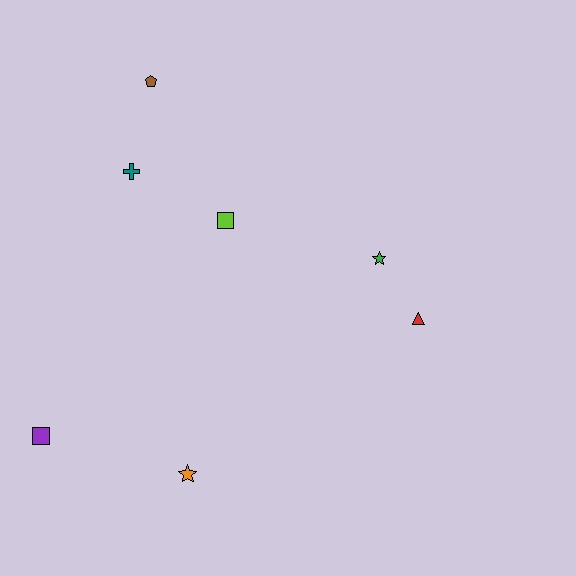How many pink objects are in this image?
There are no pink objects.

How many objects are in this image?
There are 7 objects.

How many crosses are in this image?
There is 1 cross.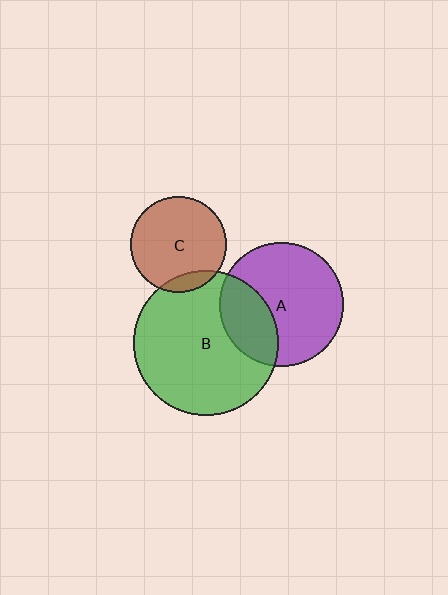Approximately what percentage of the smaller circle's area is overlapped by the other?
Approximately 30%.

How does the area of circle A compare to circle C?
Approximately 1.7 times.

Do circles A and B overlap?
Yes.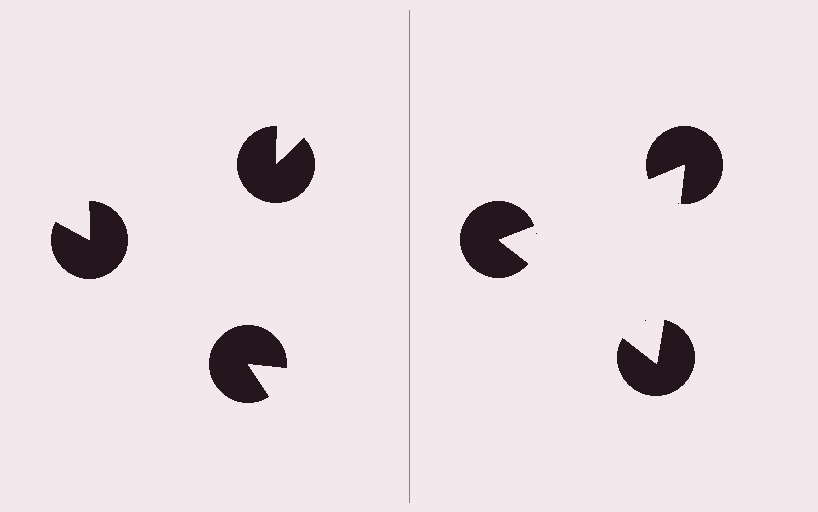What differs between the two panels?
The pac-man discs are positioned identically on both sides; only the wedge orientations differ. On the right they align to a triangle; on the left they are misaligned.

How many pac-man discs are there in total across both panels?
6 — 3 on each side.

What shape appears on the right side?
An illusory triangle.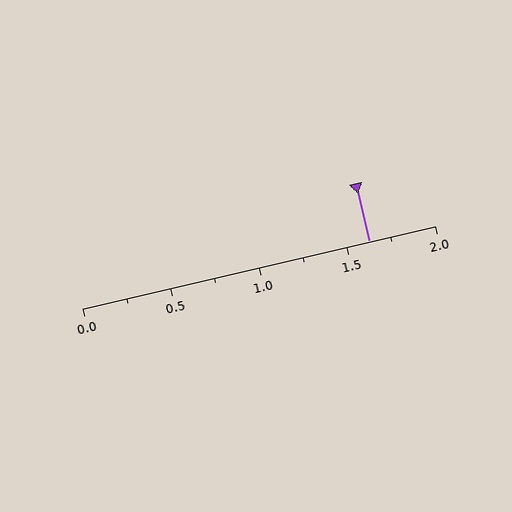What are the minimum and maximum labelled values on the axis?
The axis runs from 0.0 to 2.0.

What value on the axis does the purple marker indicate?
The marker indicates approximately 1.62.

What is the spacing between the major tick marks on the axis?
The major ticks are spaced 0.5 apart.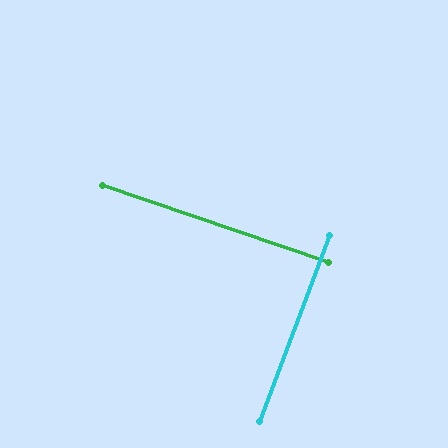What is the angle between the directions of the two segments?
Approximately 88 degrees.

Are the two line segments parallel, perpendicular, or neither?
Perpendicular — they meet at approximately 88°.